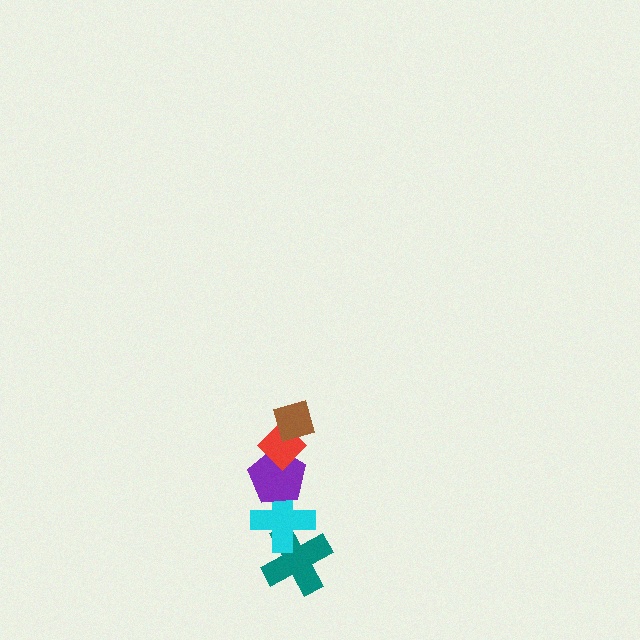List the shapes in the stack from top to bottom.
From top to bottom: the brown diamond, the red diamond, the purple pentagon, the cyan cross, the teal cross.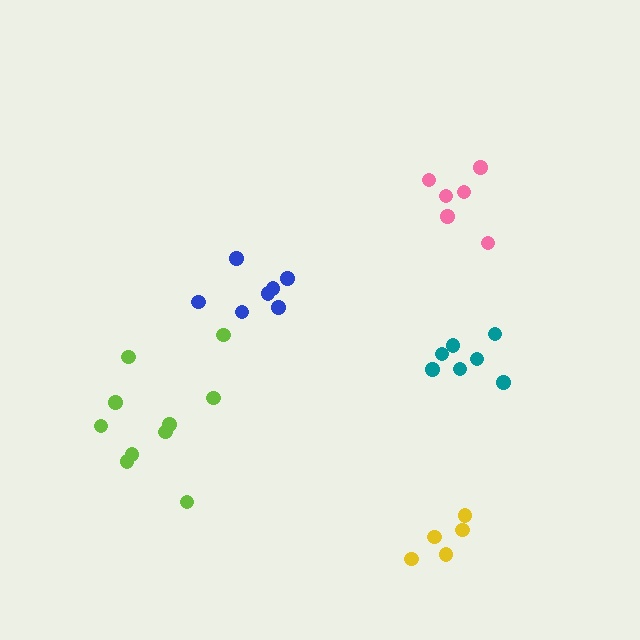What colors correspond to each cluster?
The clusters are colored: blue, teal, pink, lime, yellow.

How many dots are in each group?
Group 1: 7 dots, Group 2: 7 dots, Group 3: 6 dots, Group 4: 10 dots, Group 5: 5 dots (35 total).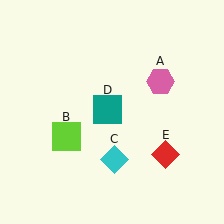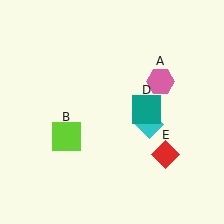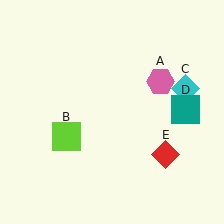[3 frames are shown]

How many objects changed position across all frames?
2 objects changed position: cyan diamond (object C), teal square (object D).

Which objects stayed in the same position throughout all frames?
Pink hexagon (object A) and lime square (object B) and red diamond (object E) remained stationary.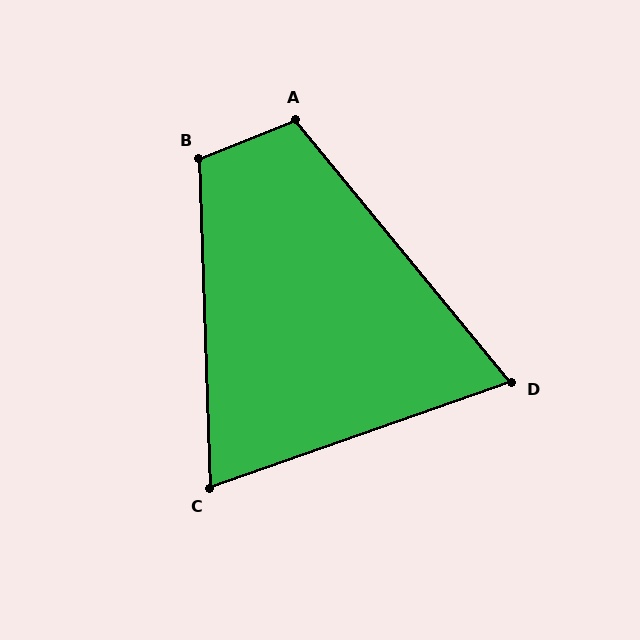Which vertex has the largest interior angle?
B, at approximately 110 degrees.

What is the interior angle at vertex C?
Approximately 73 degrees (acute).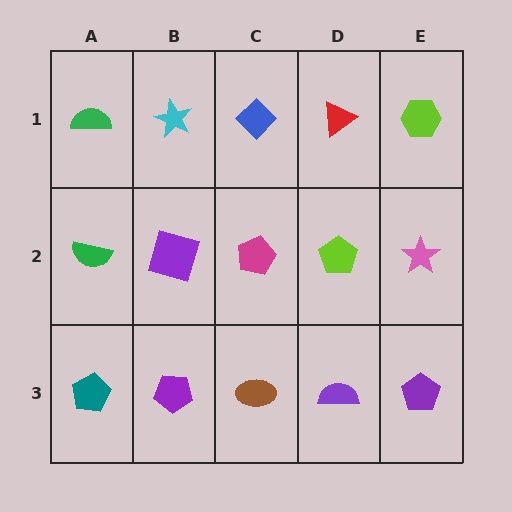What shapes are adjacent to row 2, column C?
A blue diamond (row 1, column C), a brown ellipse (row 3, column C), a purple square (row 2, column B), a lime pentagon (row 2, column D).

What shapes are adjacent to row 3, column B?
A purple square (row 2, column B), a teal pentagon (row 3, column A), a brown ellipse (row 3, column C).